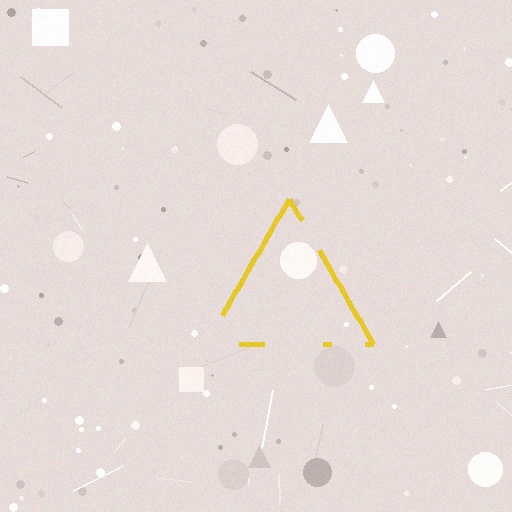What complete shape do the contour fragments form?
The contour fragments form a triangle.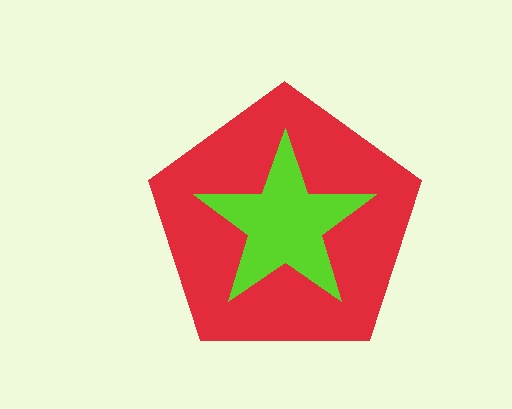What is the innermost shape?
The lime star.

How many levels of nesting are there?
2.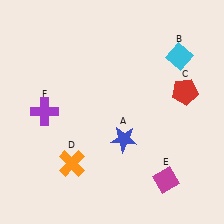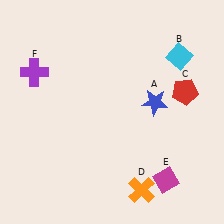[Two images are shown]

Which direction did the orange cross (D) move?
The orange cross (D) moved right.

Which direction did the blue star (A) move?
The blue star (A) moved up.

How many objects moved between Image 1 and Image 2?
3 objects moved between the two images.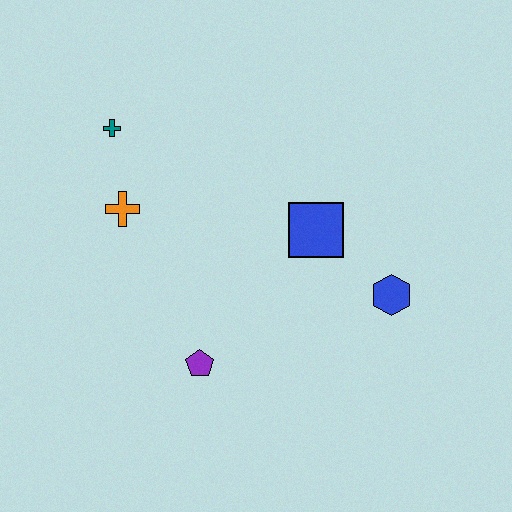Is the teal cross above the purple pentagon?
Yes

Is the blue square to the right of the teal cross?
Yes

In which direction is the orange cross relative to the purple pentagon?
The orange cross is above the purple pentagon.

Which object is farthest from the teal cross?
The blue hexagon is farthest from the teal cross.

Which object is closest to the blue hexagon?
The blue square is closest to the blue hexagon.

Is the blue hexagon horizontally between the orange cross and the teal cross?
No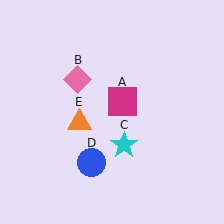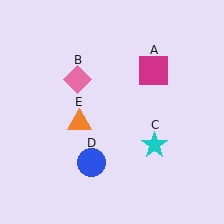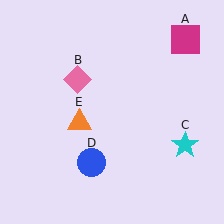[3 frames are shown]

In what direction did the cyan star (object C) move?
The cyan star (object C) moved right.